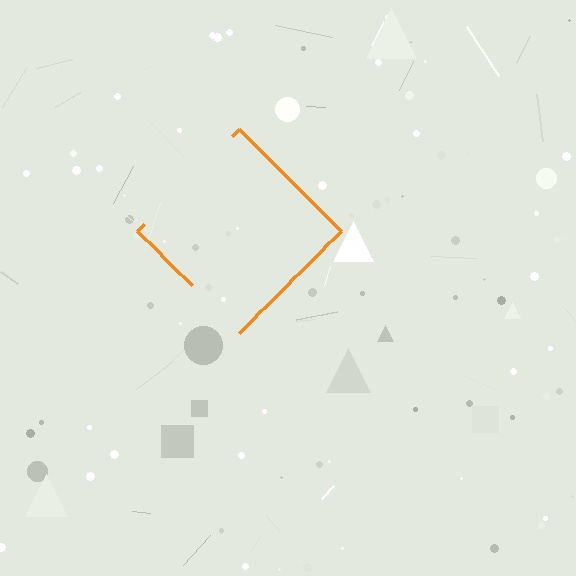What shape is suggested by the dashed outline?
The dashed outline suggests a diamond.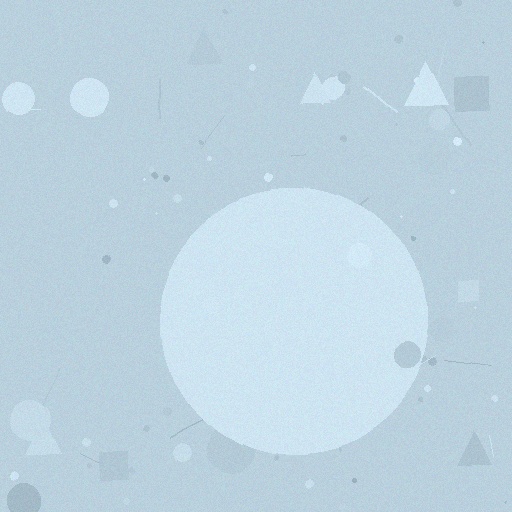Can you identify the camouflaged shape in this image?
The camouflaged shape is a circle.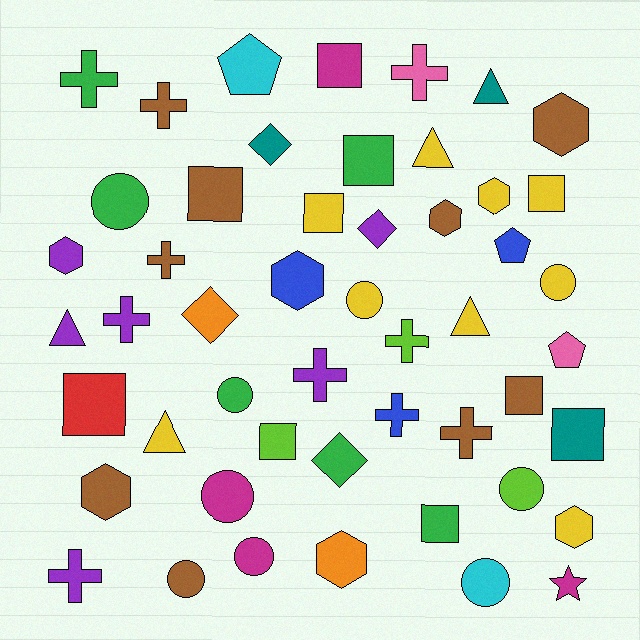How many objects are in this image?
There are 50 objects.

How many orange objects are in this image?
There are 2 orange objects.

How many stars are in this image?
There is 1 star.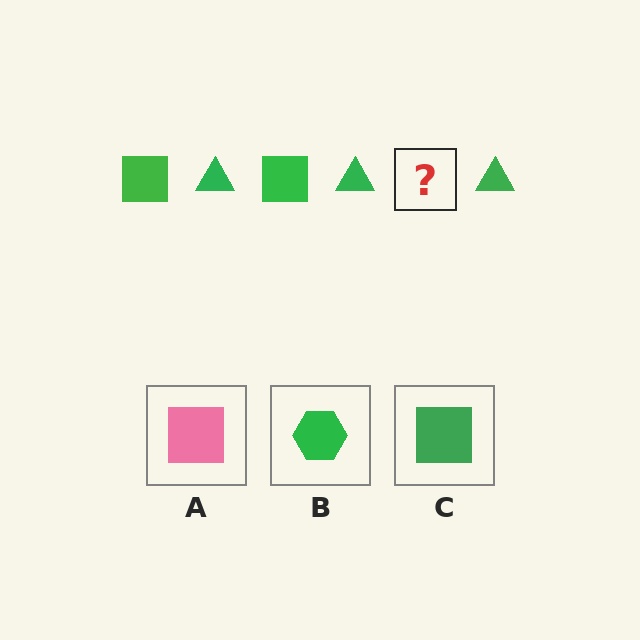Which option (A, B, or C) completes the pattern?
C.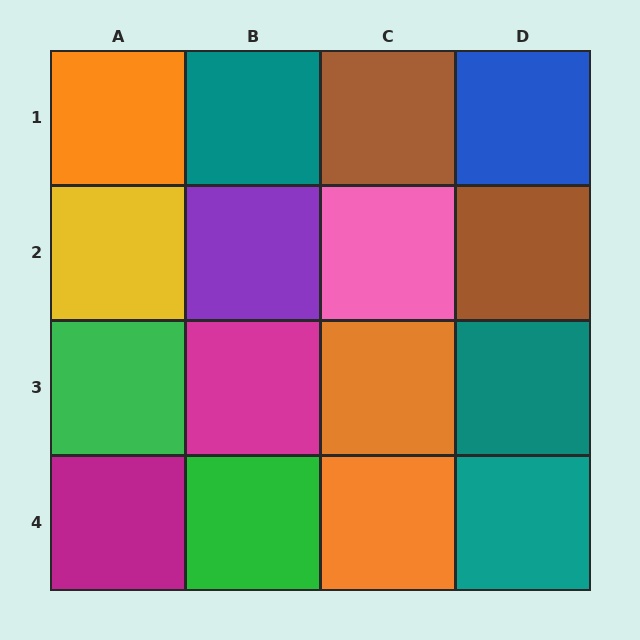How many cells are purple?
1 cell is purple.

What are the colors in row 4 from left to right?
Magenta, green, orange, teal.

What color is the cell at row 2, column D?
Brown.